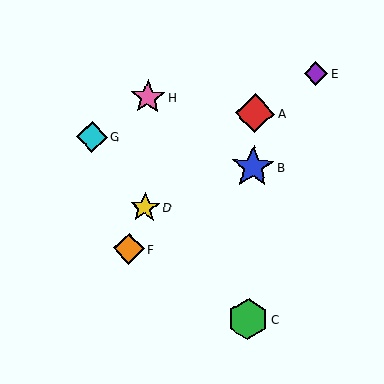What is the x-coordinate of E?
Object E is at x≈316.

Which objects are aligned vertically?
Objects A, B, C are aligned vertically.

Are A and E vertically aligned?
No, A is at x≈255 and E is at x≈316.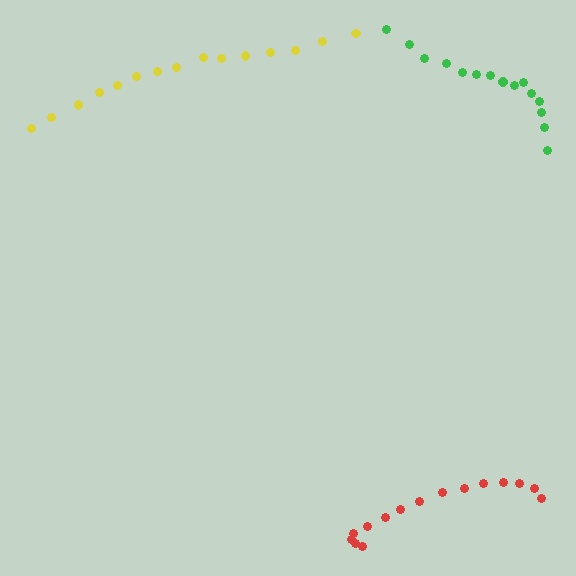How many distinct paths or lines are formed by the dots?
There are 3 distinct paths.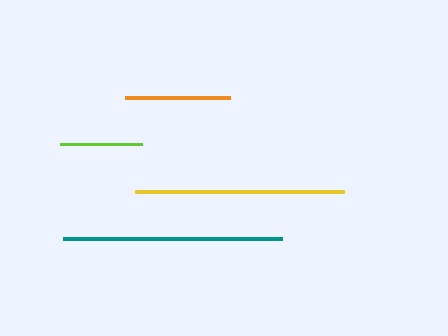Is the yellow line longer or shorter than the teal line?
The teal line is longer than the yellow line.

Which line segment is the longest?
The teal line is the longest at approximately 219 pixels.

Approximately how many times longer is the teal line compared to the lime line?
The teal line is approximately 2.7 times the length of the lime line.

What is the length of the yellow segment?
The yellow segment is approximately 209 pixels long.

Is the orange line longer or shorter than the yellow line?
The yellow line is longer than the orange line.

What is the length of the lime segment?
The lime segment is approximately 82 pixels long.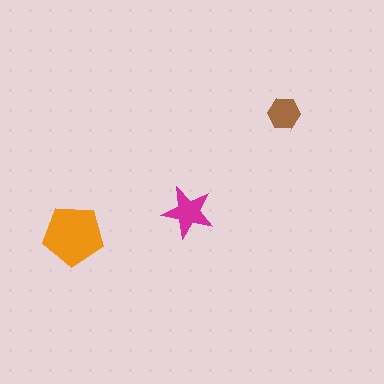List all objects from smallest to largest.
The brown hexagon, the magenta star, the orange pentagon.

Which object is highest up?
The brown hexagon is topmost.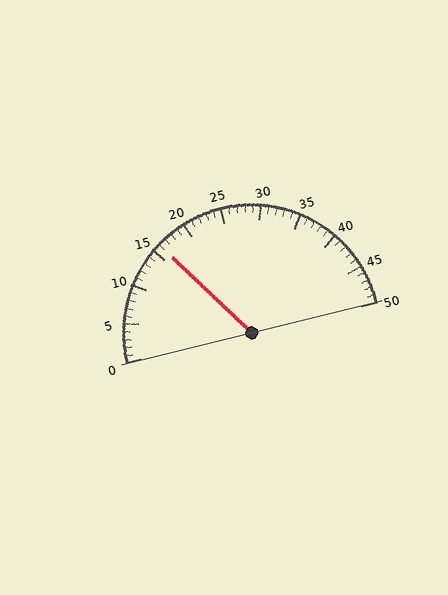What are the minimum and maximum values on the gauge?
The gauge ranges from 0 to 50.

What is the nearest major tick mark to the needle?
The nearest major tick mark is 15.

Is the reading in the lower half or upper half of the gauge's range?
The reading is in the lower half of the range (0 to 50).